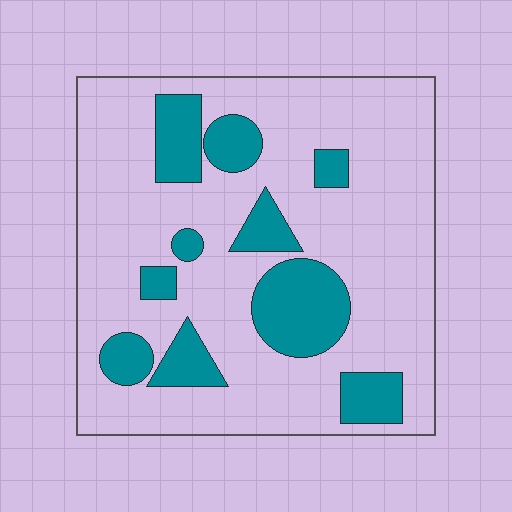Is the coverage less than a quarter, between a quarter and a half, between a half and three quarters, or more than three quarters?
Less than a quarter.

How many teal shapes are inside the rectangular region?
10.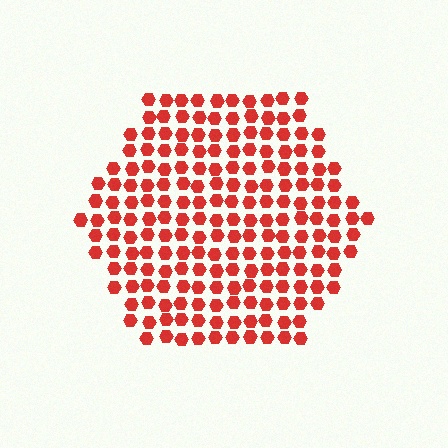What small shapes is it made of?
It is made of small hexagons.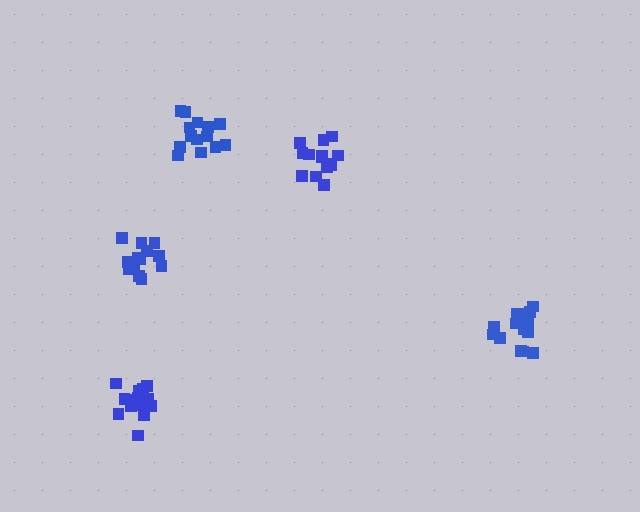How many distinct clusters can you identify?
There are 5 distinct clusters.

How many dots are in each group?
Group 1: 15 dots, Group 2: 14 dots, Group 3: 14 dots, Group 4: 14 dots, Group 5: 20 dots (77 total).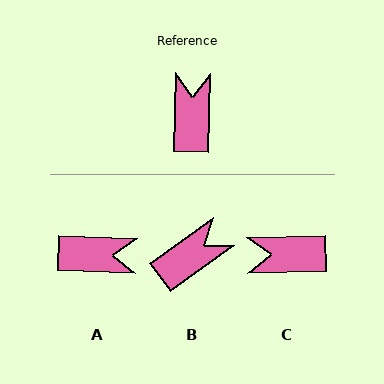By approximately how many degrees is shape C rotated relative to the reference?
Approximately 93 degrees counter-clockwise.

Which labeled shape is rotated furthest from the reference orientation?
C, about 93 degrees away.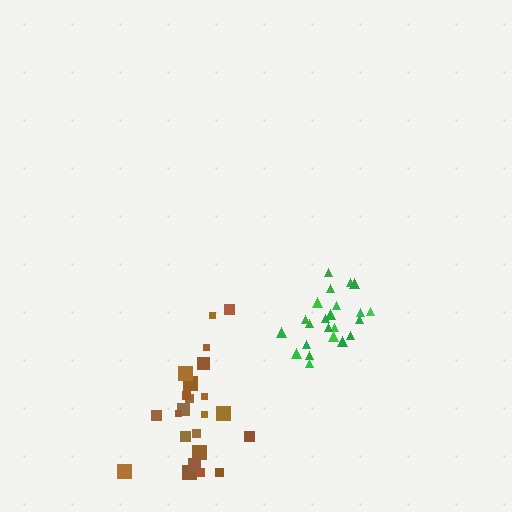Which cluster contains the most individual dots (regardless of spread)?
Brown (23).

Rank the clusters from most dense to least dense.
green, brown.